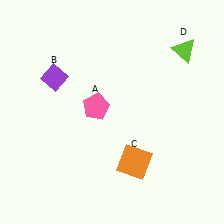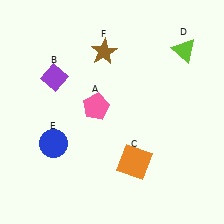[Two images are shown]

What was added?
A blue circle (E), a brown star (F) were added in Image 2.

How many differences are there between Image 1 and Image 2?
There are 2 differences between the two images.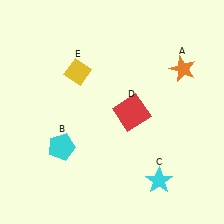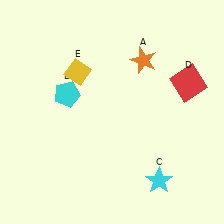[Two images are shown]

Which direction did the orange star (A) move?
The orange star (A) moved left.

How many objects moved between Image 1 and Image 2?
3 objects moved between the two images.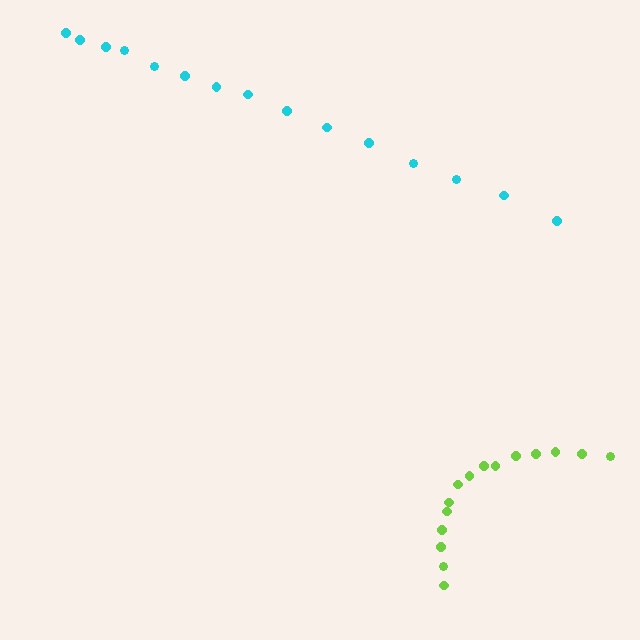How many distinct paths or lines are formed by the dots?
There are 2 distinct paths.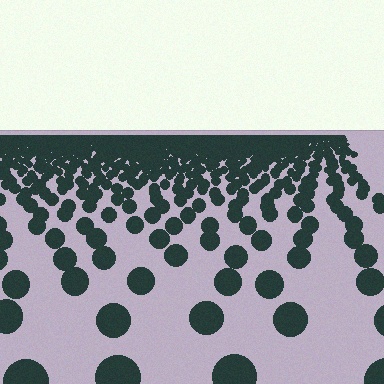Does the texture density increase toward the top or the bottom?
Density increases toward the top.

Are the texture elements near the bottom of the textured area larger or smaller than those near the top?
Larger. Near the bottom, elements are closer to the viewer and appear at a bigger on-screen size.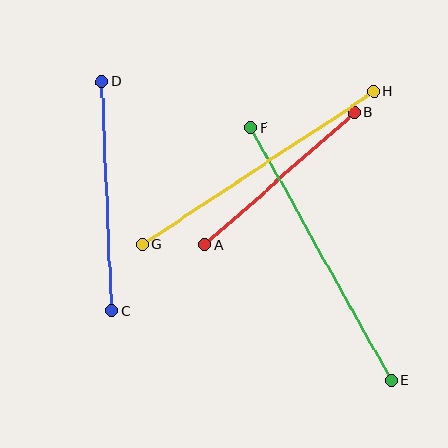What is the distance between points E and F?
The distance is approximately 289 pixels.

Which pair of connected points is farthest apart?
Points E and F are farthest apart.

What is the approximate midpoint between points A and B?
The midpoint is at approximately (280, 179) pixels.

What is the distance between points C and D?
The distance is approximately 230 pixels.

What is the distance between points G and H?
The distance is approximately 277 pixels.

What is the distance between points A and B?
The distance is approximately 199 pixels.